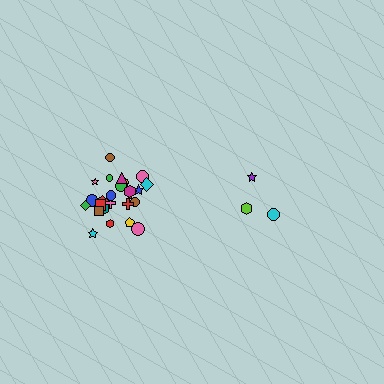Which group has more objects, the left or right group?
The left group.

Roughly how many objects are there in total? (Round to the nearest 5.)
Roughly 30 objects in total.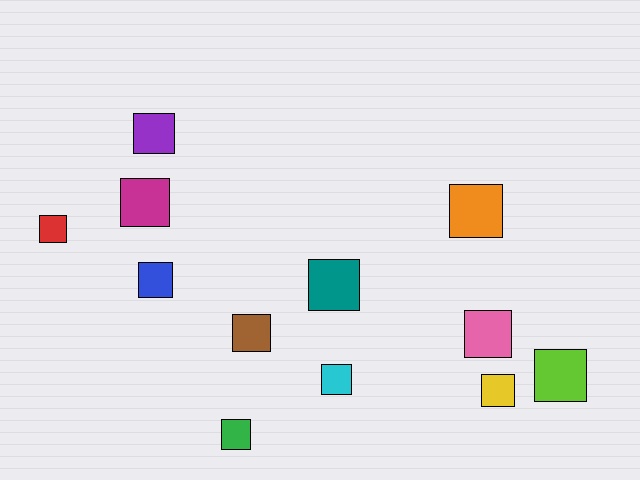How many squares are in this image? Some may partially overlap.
There are 12 squares.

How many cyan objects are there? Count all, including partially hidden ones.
There is 1 cyan object.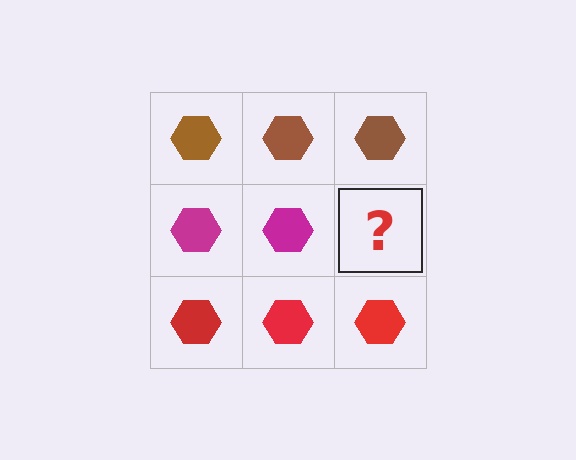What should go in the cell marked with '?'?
The missing cell should contain a magenta hexagon.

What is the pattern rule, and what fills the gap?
The rule is that each row has a consistent color. The gap should be filled with a magenta hexagon.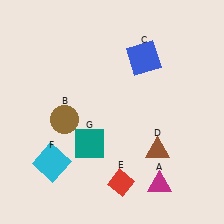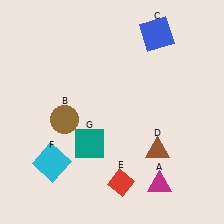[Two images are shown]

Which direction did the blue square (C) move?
The blue square (C) moved up.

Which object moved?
The blue square (C) moved up.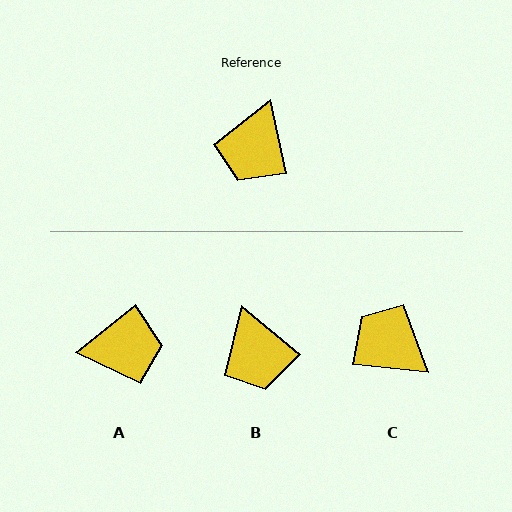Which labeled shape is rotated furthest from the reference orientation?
A, about 116 degrees away.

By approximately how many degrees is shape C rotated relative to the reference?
Approximately 108 degrees clockwise.